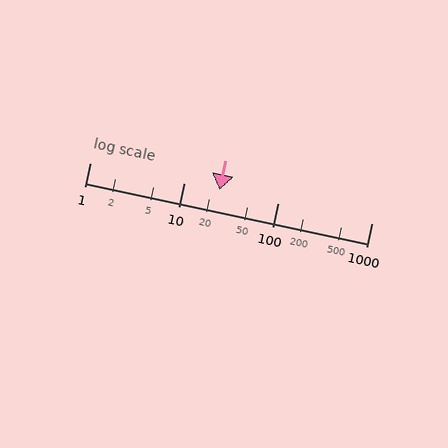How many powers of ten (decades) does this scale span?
The scale spans 3 decades, from 1 to 1000.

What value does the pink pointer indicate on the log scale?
The pointer indicates approximately 24.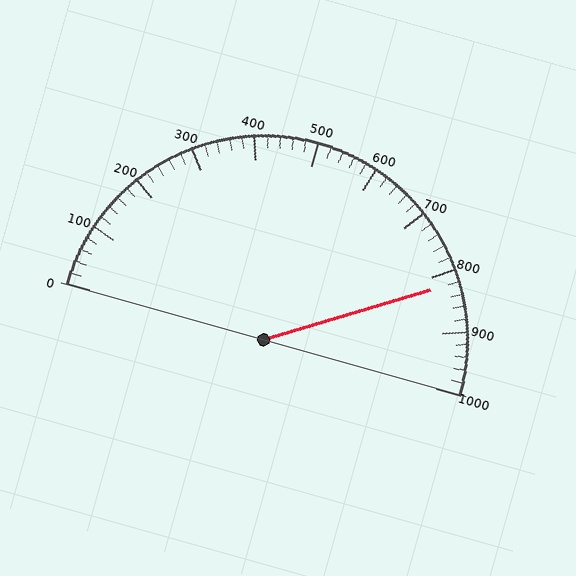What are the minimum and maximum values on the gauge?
The gauge ranges from 0 to 1000.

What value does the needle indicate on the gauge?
The needle indicates approximately 820.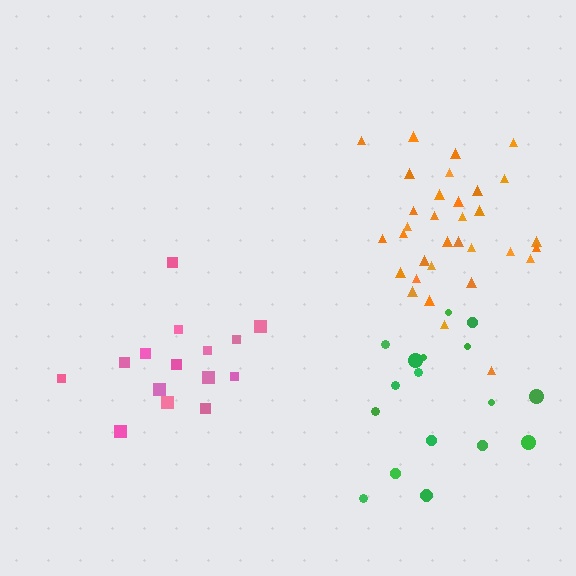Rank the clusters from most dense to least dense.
orange, pink, green.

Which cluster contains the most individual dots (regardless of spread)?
Orange (33).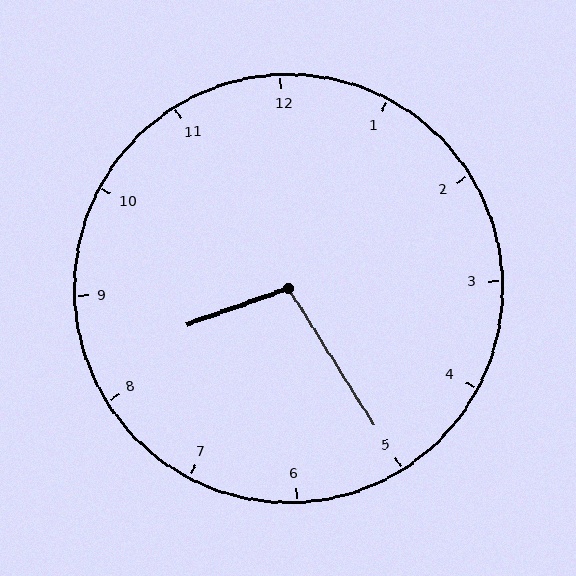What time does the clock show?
8:25.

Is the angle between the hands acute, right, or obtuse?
It is obtuse.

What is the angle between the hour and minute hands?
Approximately 102 degrees.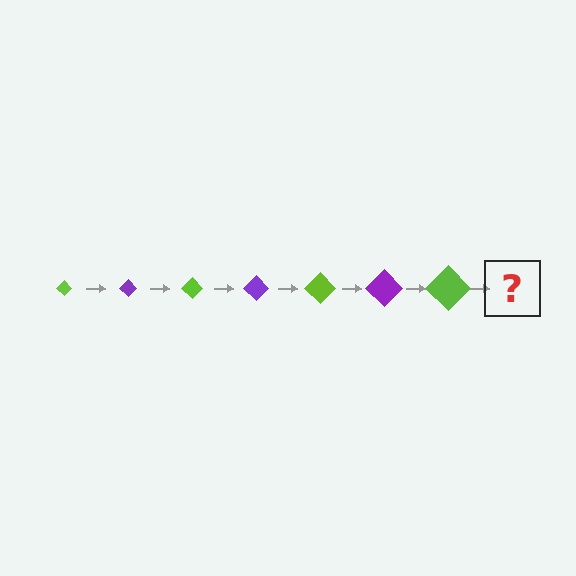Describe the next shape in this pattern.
It should be a purple diamond, larger than the previous one.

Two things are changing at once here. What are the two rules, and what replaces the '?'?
The two rules are that the diamond grows larger each step and the color cycles through lime and purple. The '?' should be a purple diamond, larger than the previous one.